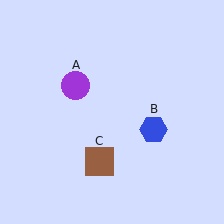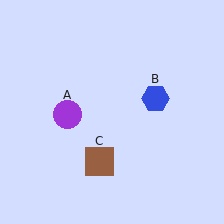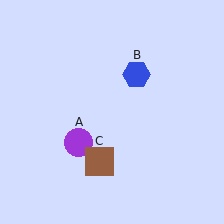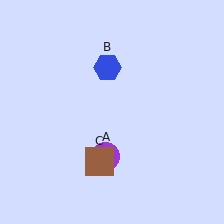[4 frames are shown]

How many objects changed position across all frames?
2 objects changed position: purple circle (object A), blue hexagon (object B).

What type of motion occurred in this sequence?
The purple circle (object A), blue hexagon (object B) rotated counterclockwise around the center of the scene.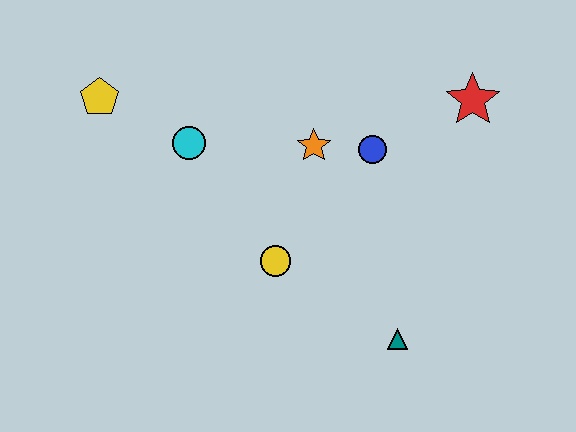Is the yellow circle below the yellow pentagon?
Yes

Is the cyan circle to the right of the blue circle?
No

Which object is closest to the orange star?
The blue circle is closest to the orange star.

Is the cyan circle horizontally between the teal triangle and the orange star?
No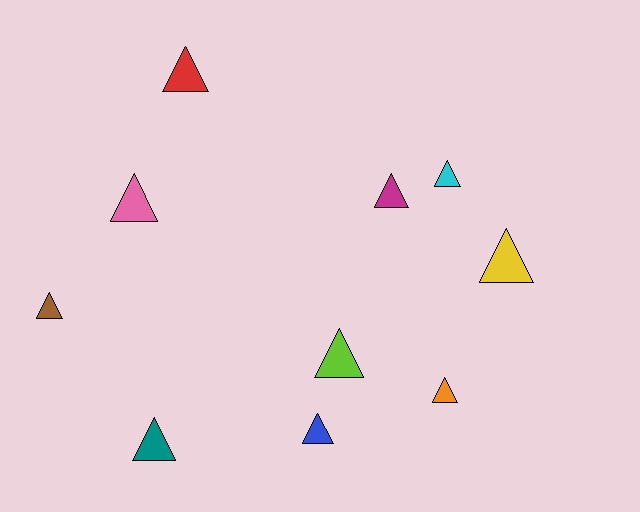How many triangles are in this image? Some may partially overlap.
There are 10 triangles.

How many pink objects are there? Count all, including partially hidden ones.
There is 1 pink object.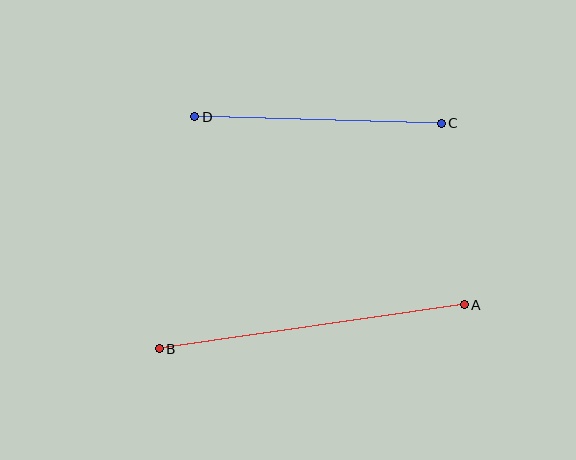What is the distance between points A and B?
The distance is approximately 308 pixels.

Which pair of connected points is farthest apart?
Points A and B are farthest apart.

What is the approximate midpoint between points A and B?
The midpoint is at approximately (312, 327) pixels.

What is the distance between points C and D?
The distance is approximately 247 pixels.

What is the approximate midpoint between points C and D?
The midpoint is at approximately (318, 120) pixels.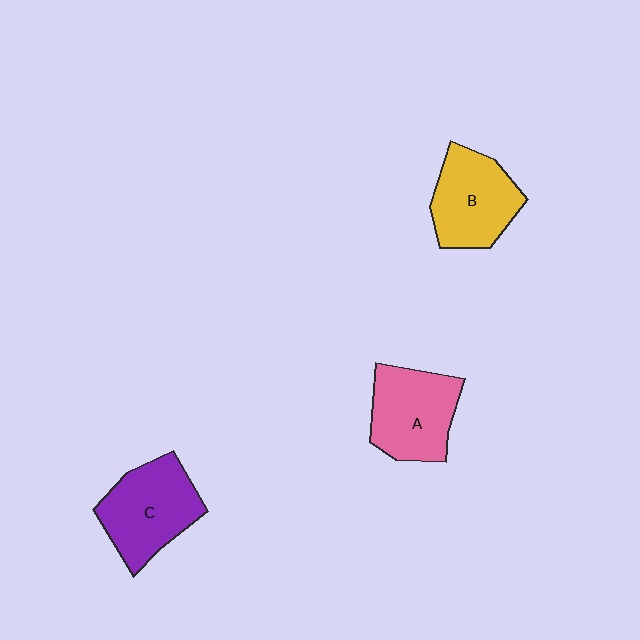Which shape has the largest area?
Shape C (purple).